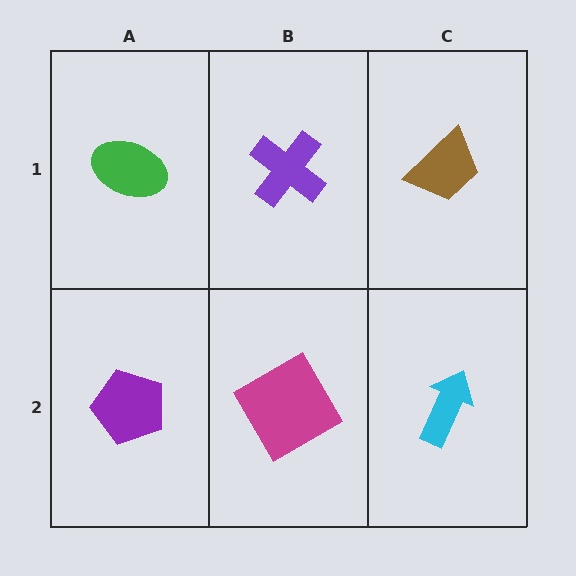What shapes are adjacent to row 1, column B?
A magenta diamond (row 2, column B), a green ellipse (row 1, column A), a brown trapezoid (row 1, column C).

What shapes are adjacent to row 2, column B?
A purple cross (row 1, column B), a purple pentagon (row 2, column A), a cyan arrow (row 2, column C).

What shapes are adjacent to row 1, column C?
A cyan arrow (row 2, column C), a purple cross (row 1, column B).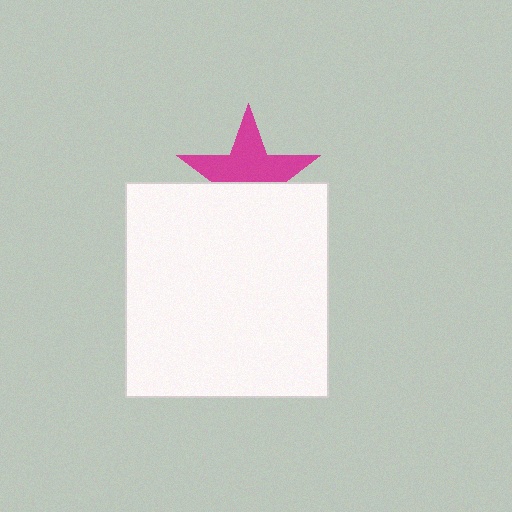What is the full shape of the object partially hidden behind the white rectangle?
The partially hidden object is a magenta star.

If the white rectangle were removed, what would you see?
You would see the complete magenta star.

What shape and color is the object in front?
The object in front is a white rectangle.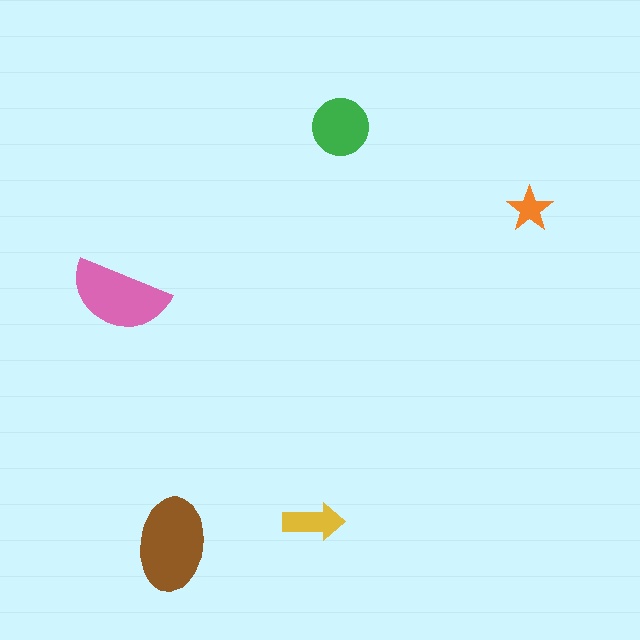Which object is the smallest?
The orange star.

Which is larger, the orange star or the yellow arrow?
The yellow arrow.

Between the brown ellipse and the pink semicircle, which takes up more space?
The brown ellipse.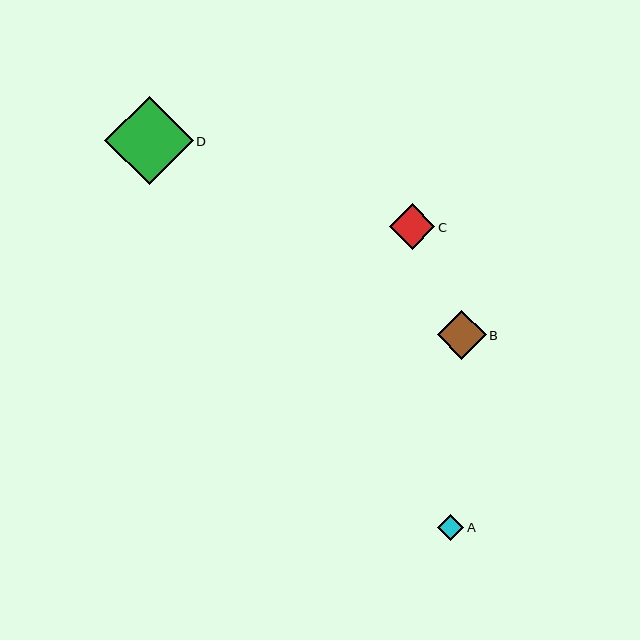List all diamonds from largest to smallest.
From largest to smallest: D, B, C, A.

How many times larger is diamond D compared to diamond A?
Diamond D is approximately 3.4 times the size of diamond A.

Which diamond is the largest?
Diamond D is the largest with a size of approximately 89 pixels.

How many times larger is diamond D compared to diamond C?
Diamond D is approximately 2.0 times the size of diamond C.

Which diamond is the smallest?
Diamond A is the smallest with a size of approximately 26 pixels.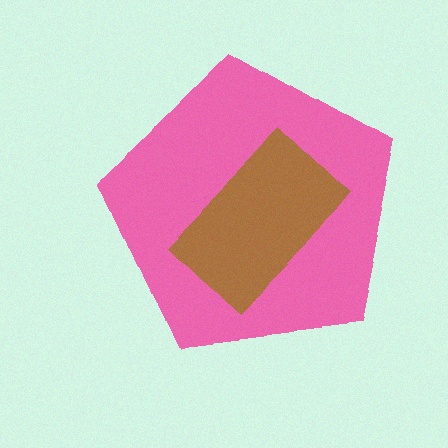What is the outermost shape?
The pink pentagon.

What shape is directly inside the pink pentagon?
The brown rectangle.